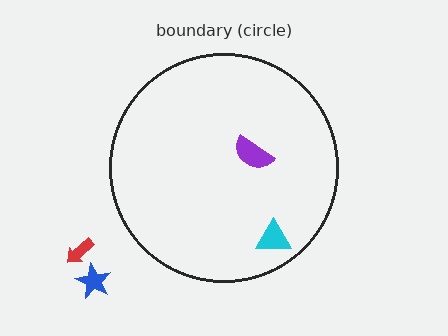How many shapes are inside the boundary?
2 inside, 2 outside.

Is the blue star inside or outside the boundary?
Outside.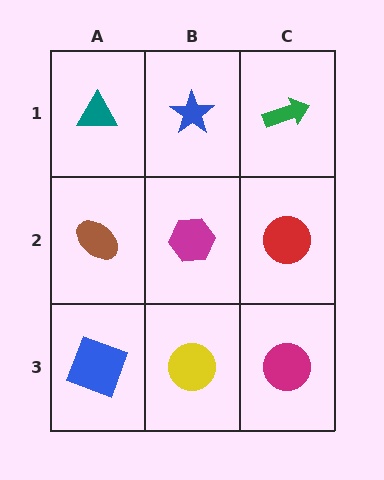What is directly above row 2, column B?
A blue star.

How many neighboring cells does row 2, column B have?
4.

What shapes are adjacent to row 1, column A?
A brown ellipse (row 2, column A), a blue star (row 1, column B).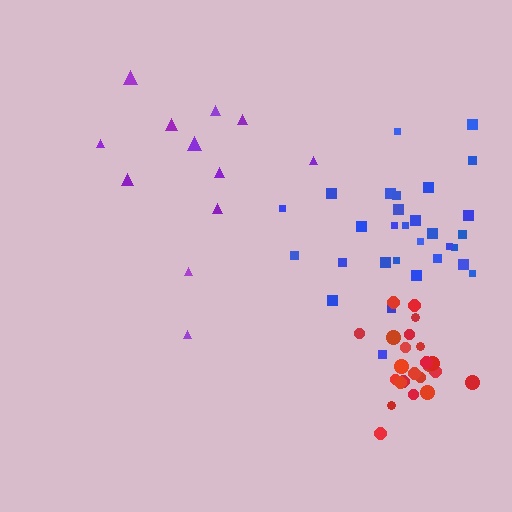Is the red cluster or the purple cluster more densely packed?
Red.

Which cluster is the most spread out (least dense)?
Purple.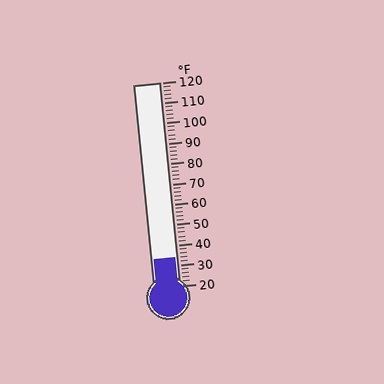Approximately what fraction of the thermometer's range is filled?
The thermometer is filled to approximately 15% of its range.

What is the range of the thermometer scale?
The thermometer scale ranges from 20°F to 120°F.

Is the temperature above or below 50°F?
The temperature is below 50°F.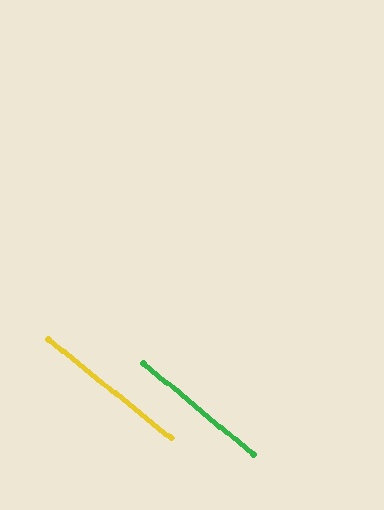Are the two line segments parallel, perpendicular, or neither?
Parallel — their directions differ by only 0.9°.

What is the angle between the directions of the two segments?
Approximately 1 degree.